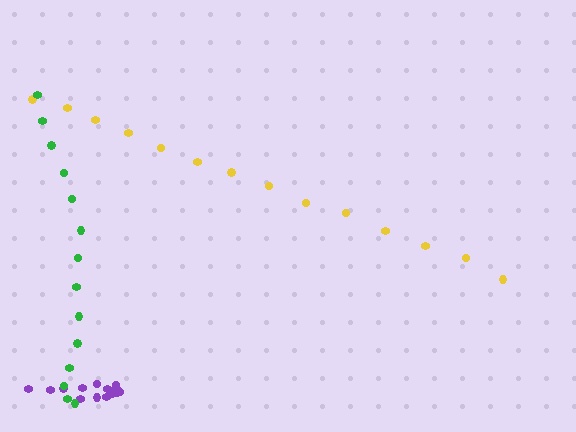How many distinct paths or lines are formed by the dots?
There are 3 distinct paths.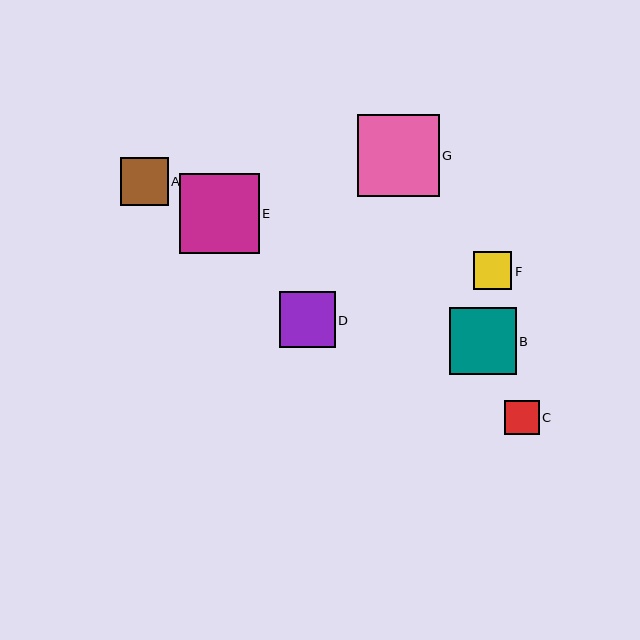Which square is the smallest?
Square C is the smallest with a size of approximately 35 pixels.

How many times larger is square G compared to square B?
Square G is approximately 1.2 times the size of square B.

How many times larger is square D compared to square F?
Square D is approximately 1.5 times the size of square F.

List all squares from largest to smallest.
From largest to smallest: G, E, B, D, A, F, C.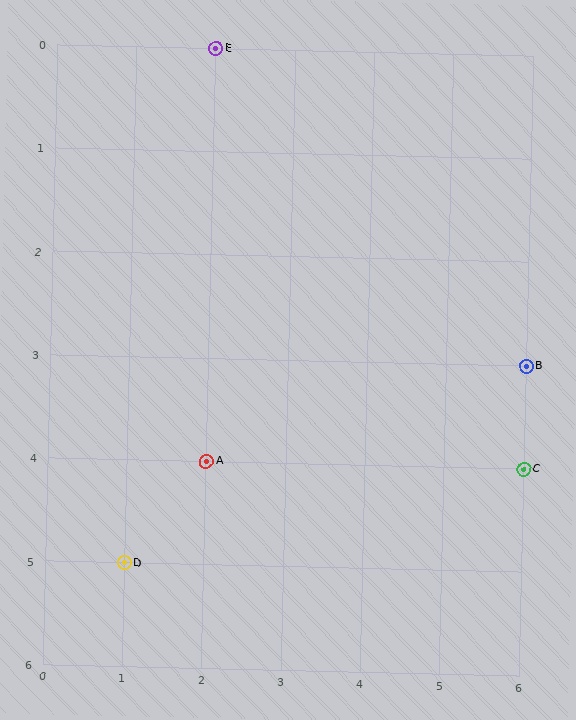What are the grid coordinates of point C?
Point C is at grid coordinates (6, 4).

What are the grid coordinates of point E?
Point E is at grid coordinates (2, 0).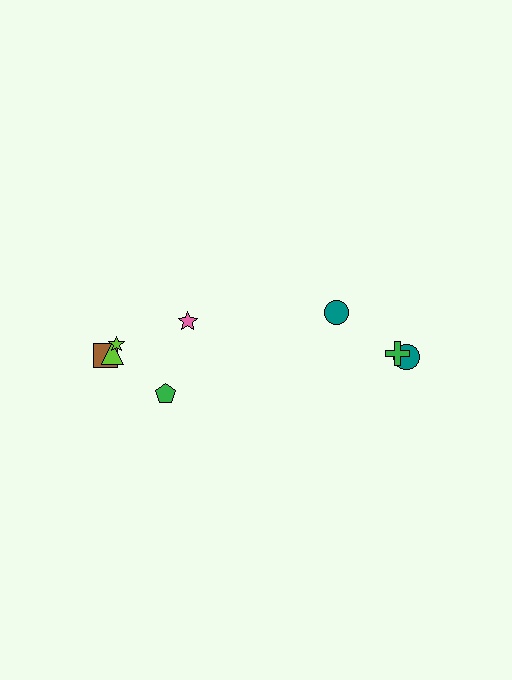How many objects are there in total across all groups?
There are 8 objects.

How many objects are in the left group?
There are 5 objects.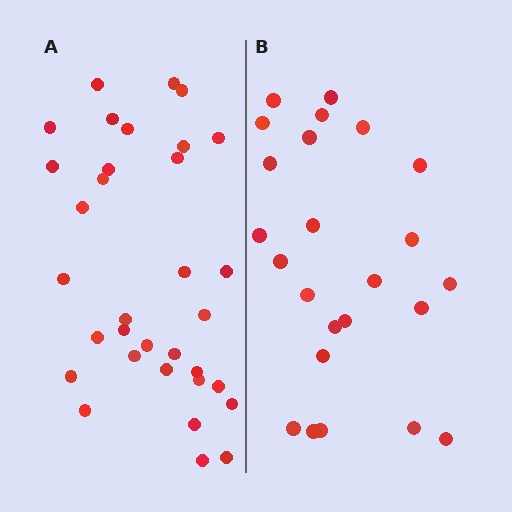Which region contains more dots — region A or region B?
Region A (the left region) has more dots.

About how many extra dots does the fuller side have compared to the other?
Region A has roughly 8 or so more dots than region B.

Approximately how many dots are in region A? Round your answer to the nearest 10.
About 30 dots. (The exact count is 33, which rounds to 30.)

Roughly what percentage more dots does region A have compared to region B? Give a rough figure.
About 40% more.